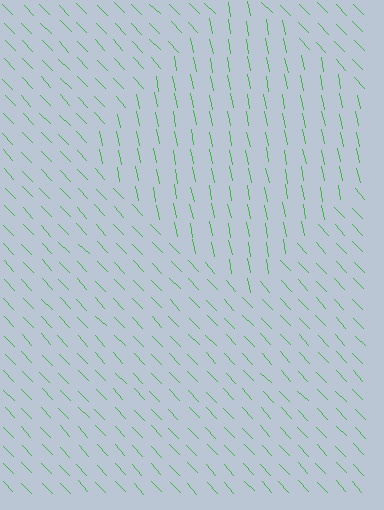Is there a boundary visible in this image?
Yes, there is a texture boundary formed by a change in line orientation.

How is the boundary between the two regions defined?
The boundary is defined purely by a change in line orientation (approximately 32 degrees difference). All lines are the same color and thickness.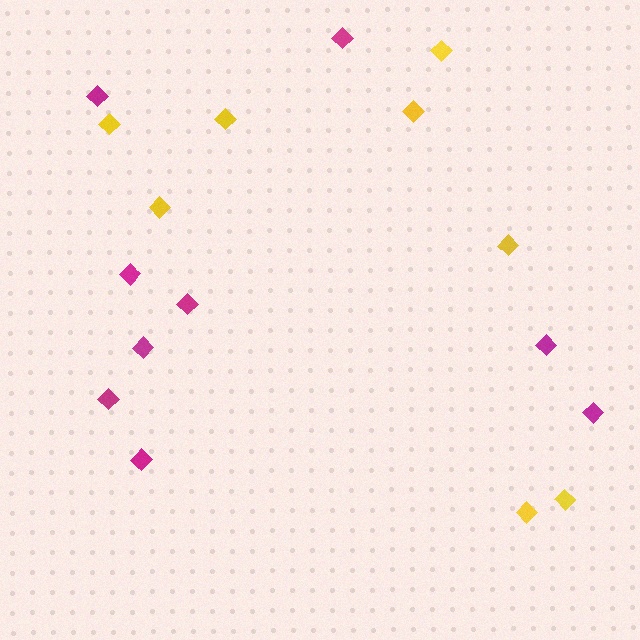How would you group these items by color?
There are 2 groups: one group of magenta diamonds (9) and one group of yellow diamonds (8).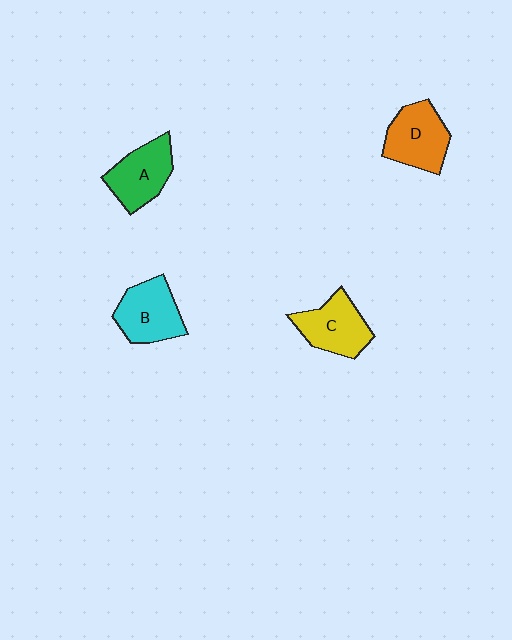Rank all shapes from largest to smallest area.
From largest to smallest: D (orange), B (cyan), C (yellow), A (green).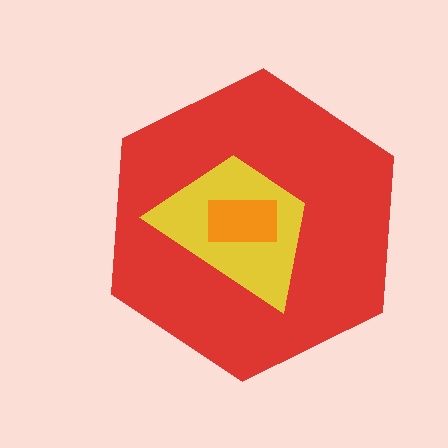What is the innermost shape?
The orange rectangle.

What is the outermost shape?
The red hexagon.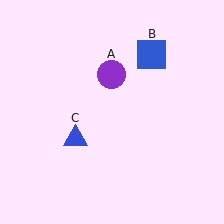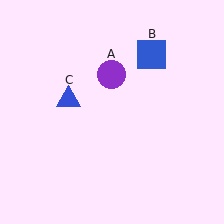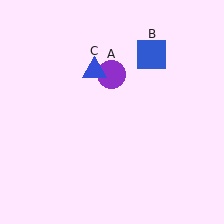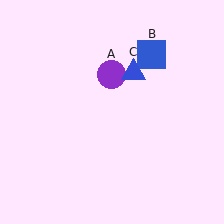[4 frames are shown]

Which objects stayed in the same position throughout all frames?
Purple circle (object A) and blue square (object B) remained stationary.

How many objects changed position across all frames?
1 object changed position: blue triangle (object C).